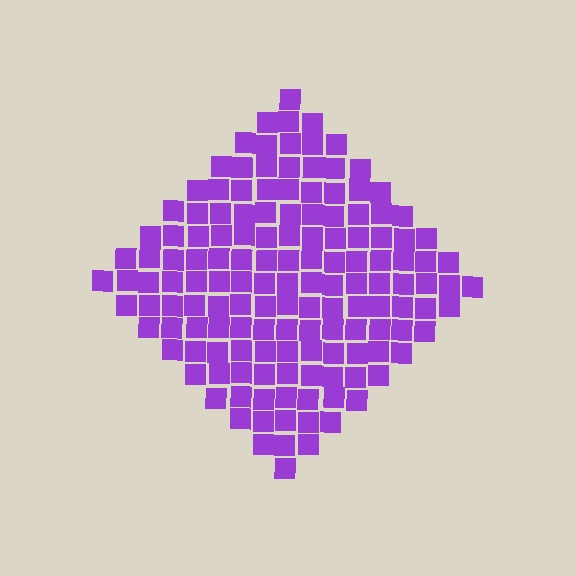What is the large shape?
The large shape is a diamond.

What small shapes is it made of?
It is made of small squares.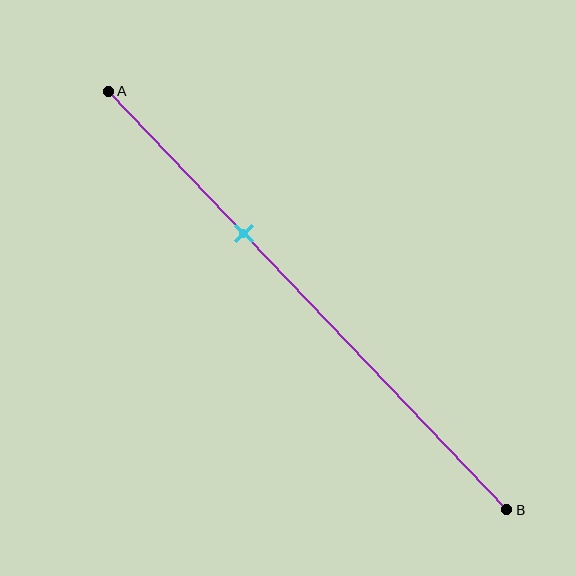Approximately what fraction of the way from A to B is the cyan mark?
The cyan mark is approximately 35% of the way from A to B.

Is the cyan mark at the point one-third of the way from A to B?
Yes, the mark is approximately at the one-third point.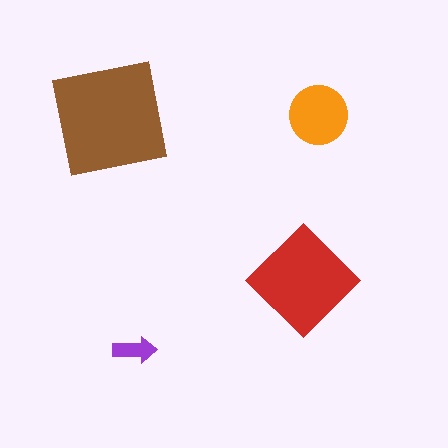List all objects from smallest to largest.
The purple arrow, the orange circle, the red diamond, the brown square.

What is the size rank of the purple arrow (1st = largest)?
4th.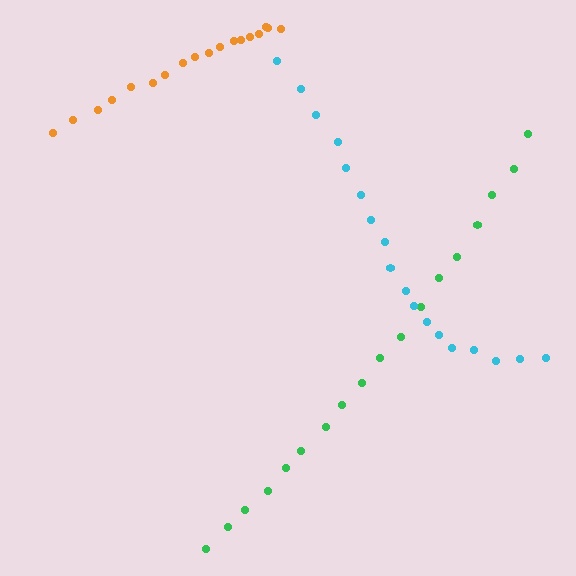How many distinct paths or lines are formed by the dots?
There are 3 distinct paths.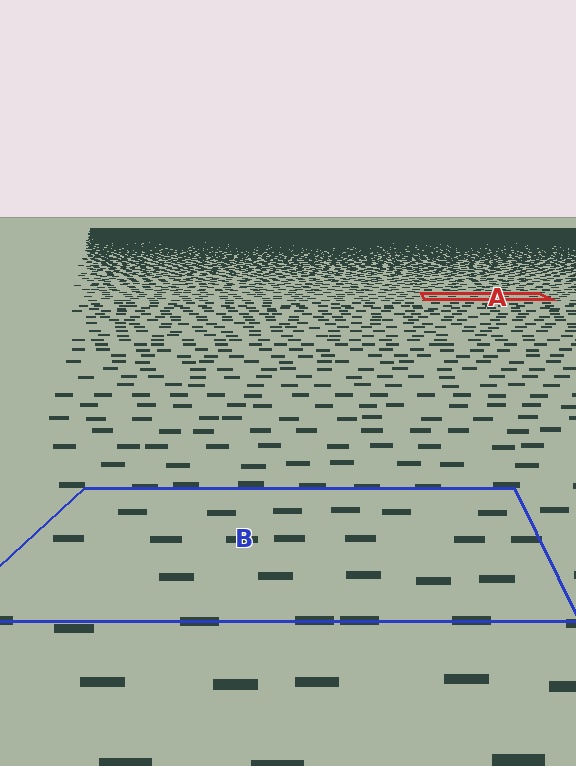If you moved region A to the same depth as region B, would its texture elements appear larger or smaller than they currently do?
They would appear larger. At a closer depth, the same texture elements are projected at a bigger on-screen size.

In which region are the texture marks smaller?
The texture marks are smaller in region A, because it is farther away.